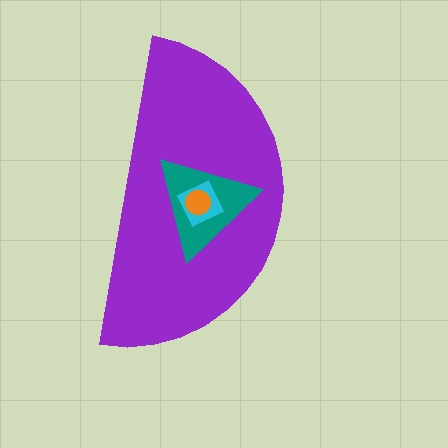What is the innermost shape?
The orange circle.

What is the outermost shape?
The purple semicircle.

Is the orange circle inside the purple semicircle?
Yes.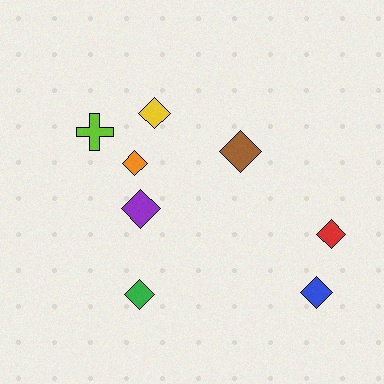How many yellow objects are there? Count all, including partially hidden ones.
There is 1 yellow object.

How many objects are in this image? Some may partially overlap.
There are 8 objects.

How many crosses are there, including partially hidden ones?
There is 1 cross.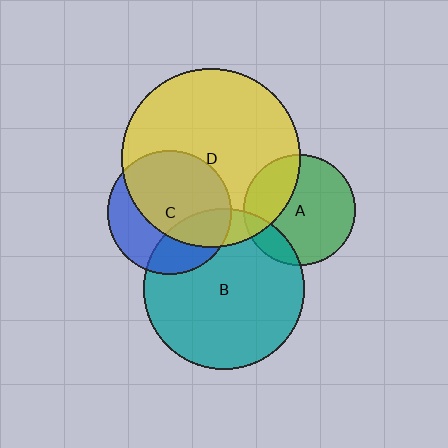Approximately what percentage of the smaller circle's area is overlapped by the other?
Approximately 65%.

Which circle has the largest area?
Circle D (yellow).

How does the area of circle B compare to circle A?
Approximately 2.1 times.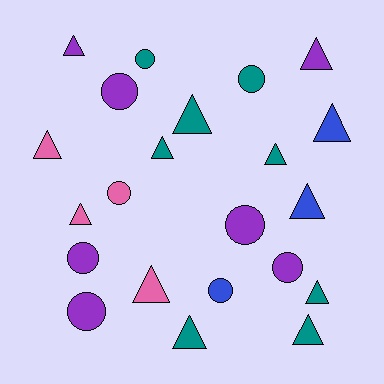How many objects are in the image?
There are 22 objects.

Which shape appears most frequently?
Triangle, with 13 objects.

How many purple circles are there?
There are 5 purple circles.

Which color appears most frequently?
Teal, with 8 objects.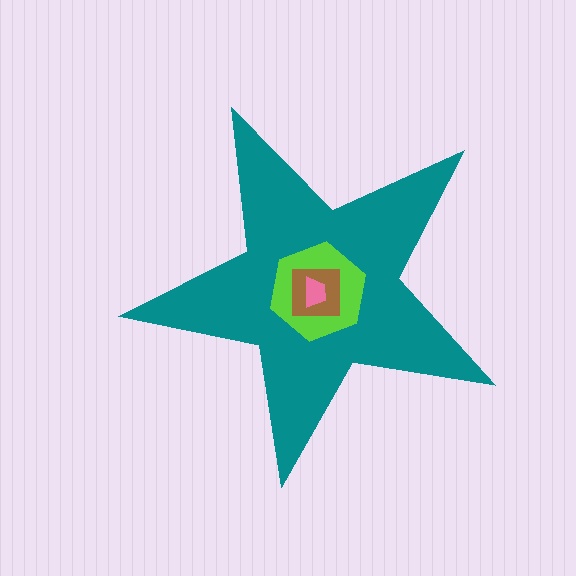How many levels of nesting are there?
4.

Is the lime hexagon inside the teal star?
Yes.